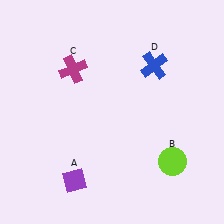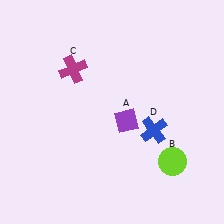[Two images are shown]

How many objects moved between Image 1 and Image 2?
2 objects moved between the two images.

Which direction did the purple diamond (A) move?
The purple diamond (A) moved up.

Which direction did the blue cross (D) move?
The blue cross (D) moved down.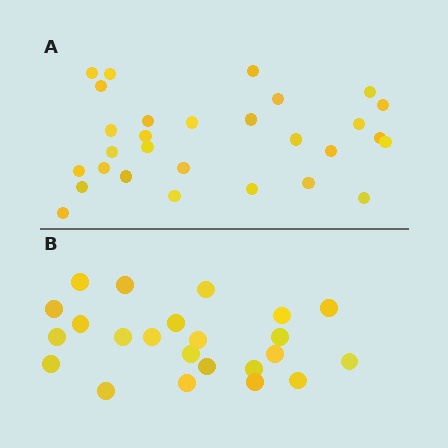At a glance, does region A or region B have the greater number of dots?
Region A (the top region) has more dots.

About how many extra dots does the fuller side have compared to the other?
Region A has about 6 more dots than region B.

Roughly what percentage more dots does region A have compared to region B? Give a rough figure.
About 25% more.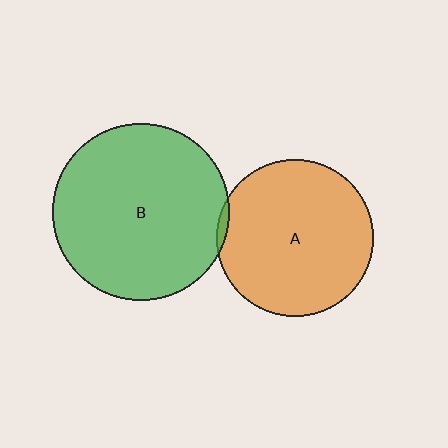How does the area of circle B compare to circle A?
Approximately 1.3 times.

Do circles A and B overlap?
Yes.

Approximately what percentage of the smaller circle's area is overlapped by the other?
Approximately 5%.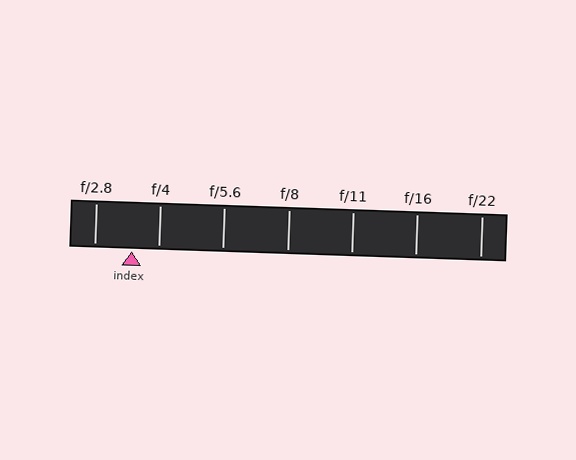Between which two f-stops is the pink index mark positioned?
The index mark is between f/2.8 and f/4.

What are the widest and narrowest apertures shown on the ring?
The widest aperture shown is f/2.8 and the narrowest is f/22.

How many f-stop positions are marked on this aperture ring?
There are 7 f-stop positions marked.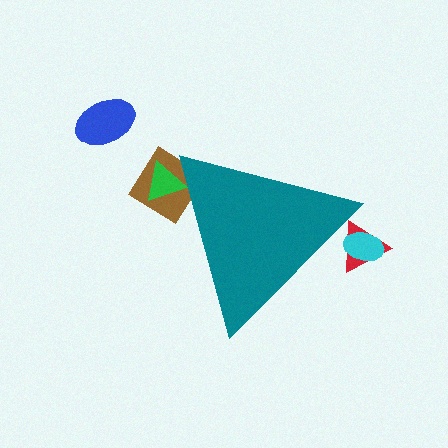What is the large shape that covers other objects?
A teal triangle.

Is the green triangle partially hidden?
Yes, the green triangle is partially hidden behind the teal triangle.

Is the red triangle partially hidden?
Yes, the red triangle is partially hidden behind the teal triangle.